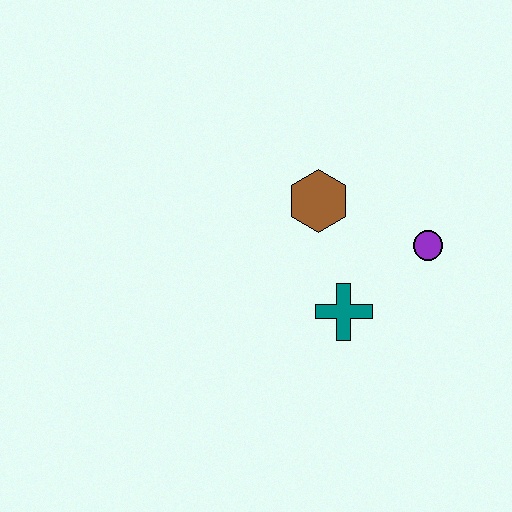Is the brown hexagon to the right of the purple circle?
No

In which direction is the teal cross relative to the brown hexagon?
The teal cross is below the brown hexagon.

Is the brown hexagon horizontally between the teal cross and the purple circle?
No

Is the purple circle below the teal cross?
No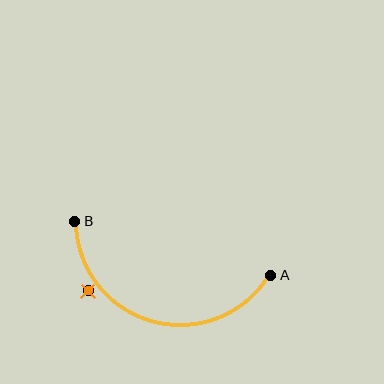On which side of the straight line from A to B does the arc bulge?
The arc bulges below the straight line connecting A and B.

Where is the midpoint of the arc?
The arc midpoint is the point on the curve farthest from the straight line joining A and B. It sits below that line.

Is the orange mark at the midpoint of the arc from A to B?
No — the orange mark does not lie on the arc at all. It sits slightly outside the curve.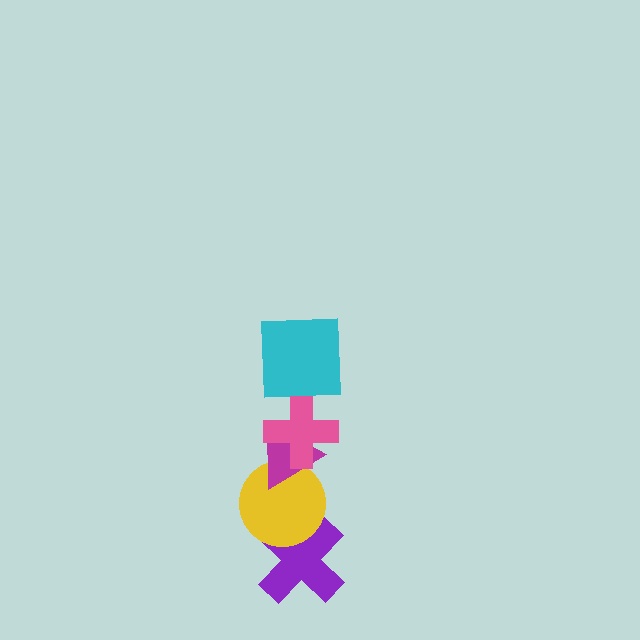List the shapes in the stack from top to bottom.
From top to bottom: the cyan square, the pink cross, the magenta triangle, the yellow circle, the purple cross.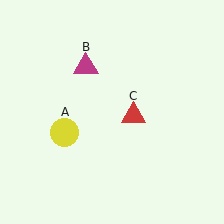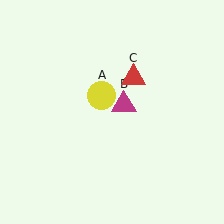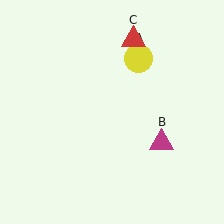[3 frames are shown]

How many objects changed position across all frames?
3 objects changed position: yellow circle (object A), magenta triangle (object B), red triangle (object C).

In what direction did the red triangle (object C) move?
The red triangle (object C) moved up.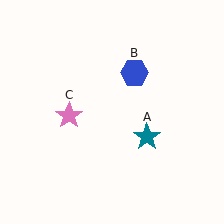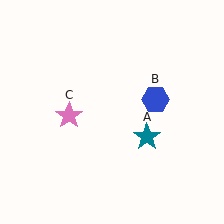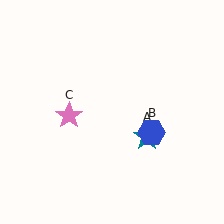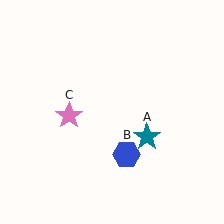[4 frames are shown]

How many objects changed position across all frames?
1 object changed position: blue hexagon (object B).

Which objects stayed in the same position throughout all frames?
Teal star (object A) and pink star (object C) remained stationary.